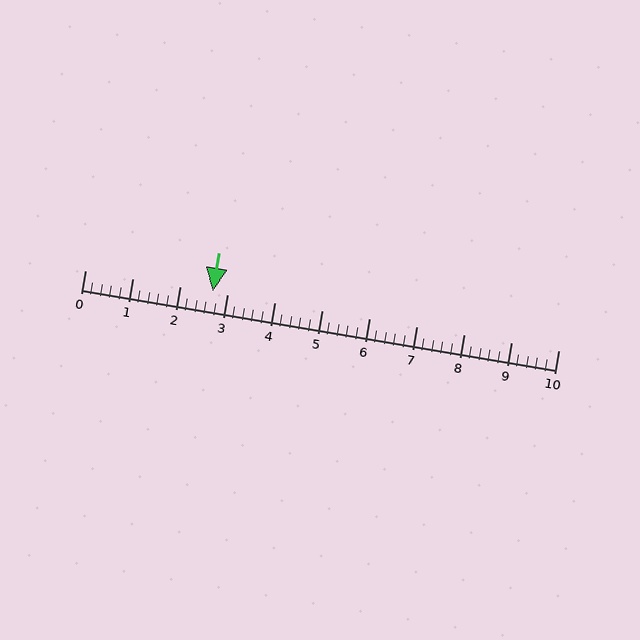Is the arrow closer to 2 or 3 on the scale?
The arrow is closer to 3.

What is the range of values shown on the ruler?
The ruler shows values from 0 to 10.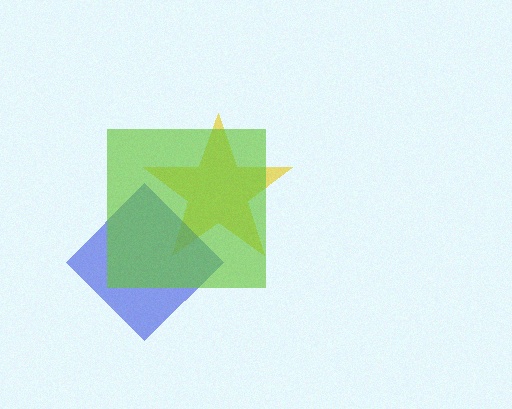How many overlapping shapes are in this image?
There are 3 overlapping shapes in the image.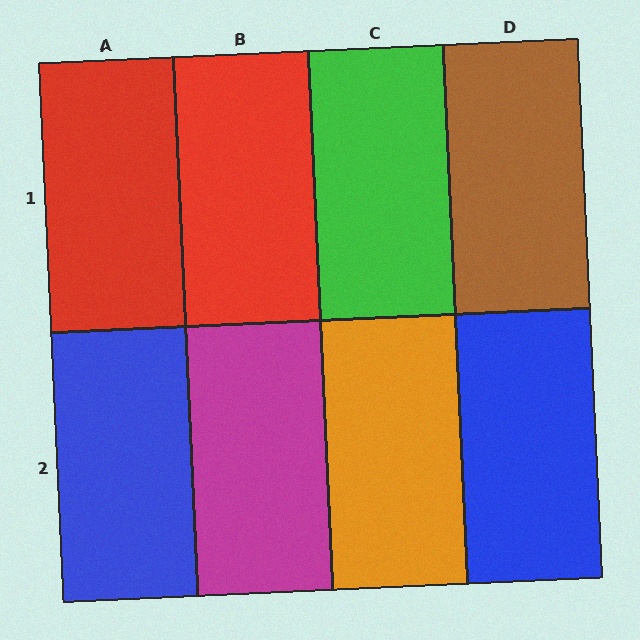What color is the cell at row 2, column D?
Blue.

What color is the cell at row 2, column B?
Magenta.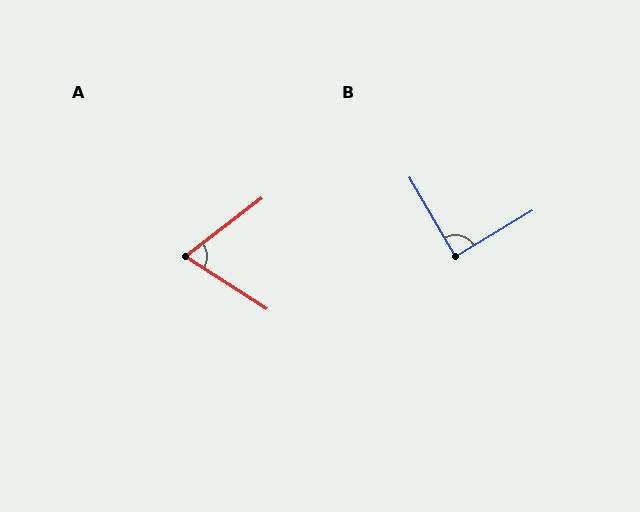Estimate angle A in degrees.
Approximately 70 degrees.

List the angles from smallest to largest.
A (70°), B (89°).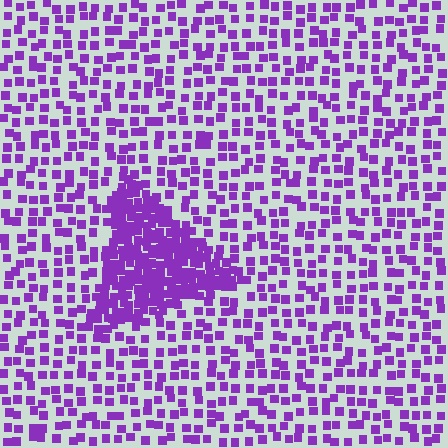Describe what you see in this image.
The image contains small purple elements arranged at two different densities. A triangle-shaped region is visible where the elements are more densely packed than the surrounding area.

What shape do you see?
I see a triangle.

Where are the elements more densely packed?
The elements are more densely packed inside the triangle boundary.